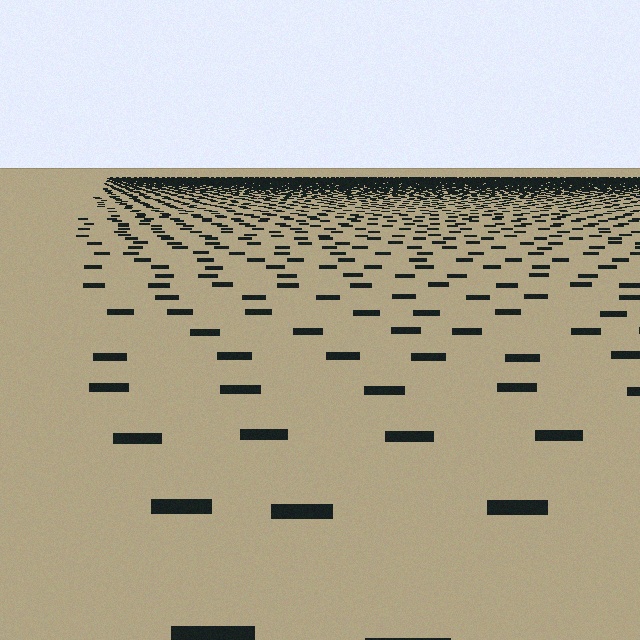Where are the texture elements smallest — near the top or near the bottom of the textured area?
Near the top.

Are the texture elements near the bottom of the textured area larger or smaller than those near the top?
Larger. Near the bottom, elements are closer to the viewer and appear at a bigger on-screen size.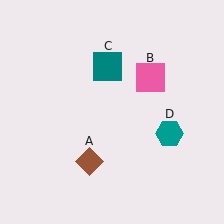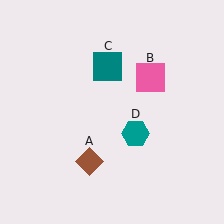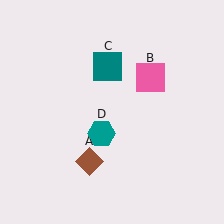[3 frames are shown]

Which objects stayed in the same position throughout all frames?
Brown diamond (object A) and pink square (object B) and teal square (object C) remained stationary.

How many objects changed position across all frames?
1 object changed position: teal hexagon (object D).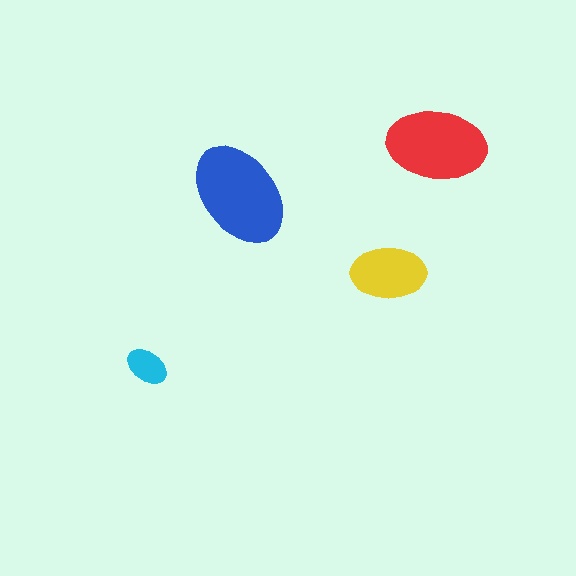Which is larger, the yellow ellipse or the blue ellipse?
The blue one.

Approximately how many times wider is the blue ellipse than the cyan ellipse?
About 2.5 times wider.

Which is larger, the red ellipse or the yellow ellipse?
The red one.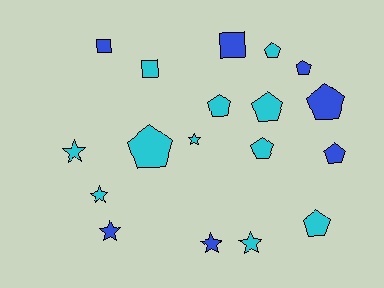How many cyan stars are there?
There are 4 cyan stars.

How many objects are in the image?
There are 18 objects.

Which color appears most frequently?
Cyan, with 11 objects.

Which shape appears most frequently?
Pentagon, with 9 objects.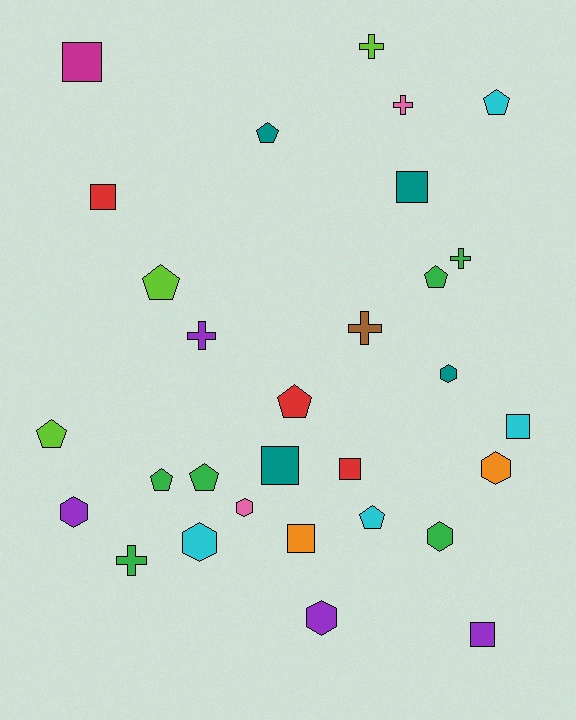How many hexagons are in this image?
There are 7 hexagons.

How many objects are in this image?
There are 30 objects.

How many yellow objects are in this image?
There are no yellow objects.